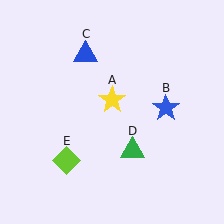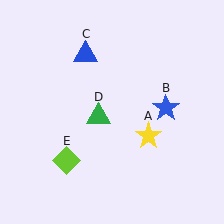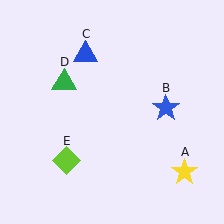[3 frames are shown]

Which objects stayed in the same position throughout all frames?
Blue star (object B) and blue triangle (object C) and lime diamond (object E) remained stationary.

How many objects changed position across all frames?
2 objects changed position: yellow star (object A), green triangle (object D).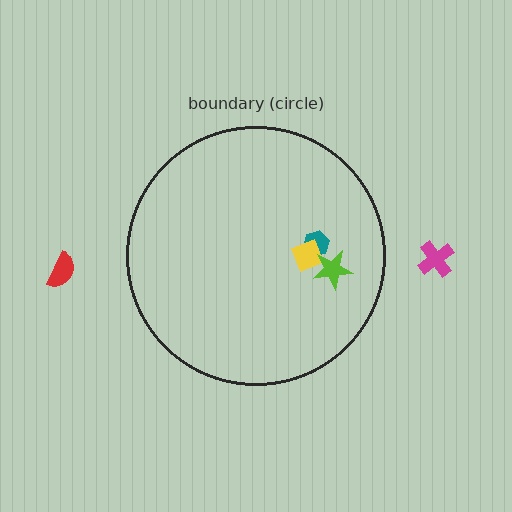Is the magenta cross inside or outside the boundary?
Outside.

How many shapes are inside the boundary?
3 inside, 2 outside.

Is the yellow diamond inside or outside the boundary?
Inside.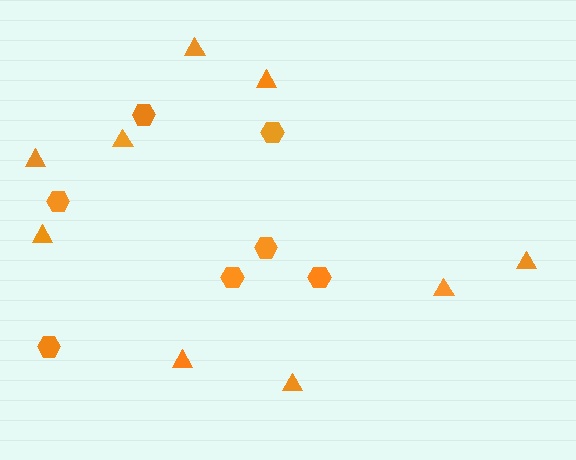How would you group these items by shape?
There are 2 groups: one group of triangles (9) and one group of hexagons (7).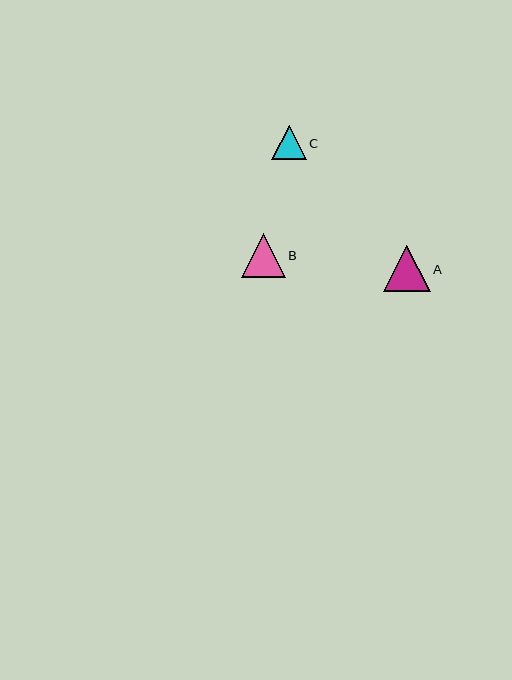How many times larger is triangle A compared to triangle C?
Triangle A is approximately 1.3 times the size of triangle C.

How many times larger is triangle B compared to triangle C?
Triangle B is approximately 1.3 times the size of triangle C.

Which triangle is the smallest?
Triangle C is the smallest with a size of approximately 34 pixels.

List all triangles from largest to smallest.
From largest to smallest: A, B, C.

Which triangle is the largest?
Triangle A is the largest with a size of approximately 46 pixels.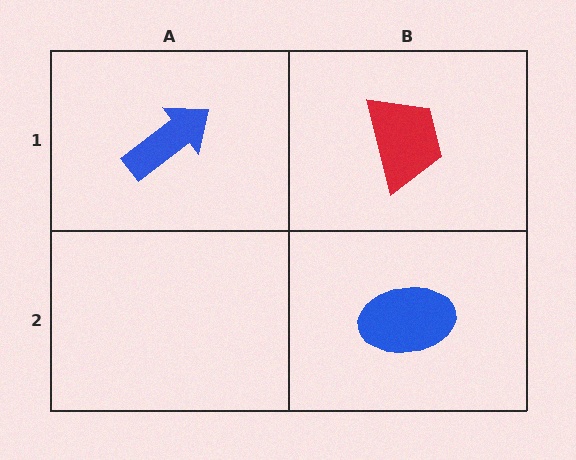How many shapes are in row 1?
2 shapes.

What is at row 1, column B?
A red trapezoid.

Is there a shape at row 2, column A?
No, that cell is empty.